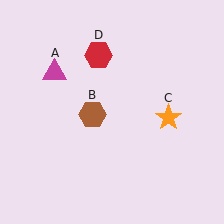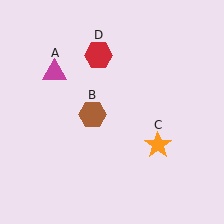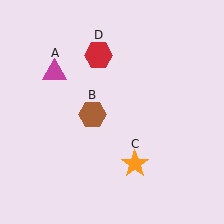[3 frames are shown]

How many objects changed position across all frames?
1 object changed position: orange star (object C).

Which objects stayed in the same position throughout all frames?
Magenta triangle (object A) and brown hexagon (object B) and red hexagon (object D) remained stationary.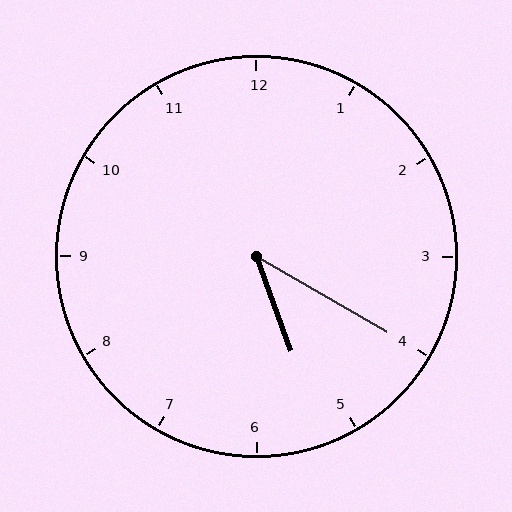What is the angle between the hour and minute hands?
Approximately 40 degrees.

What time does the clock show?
5:20.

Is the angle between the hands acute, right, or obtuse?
It is acute.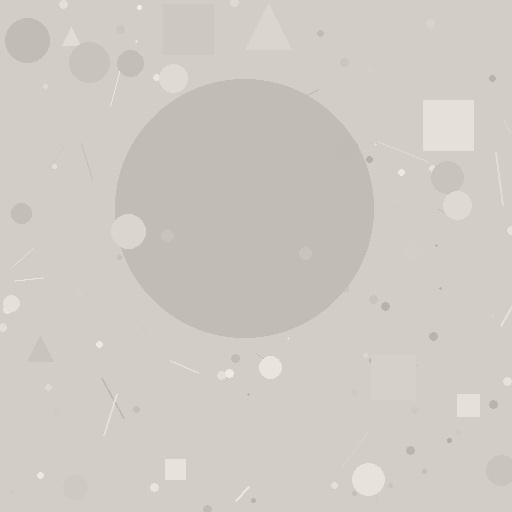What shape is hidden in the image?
A circle is hidden in the image.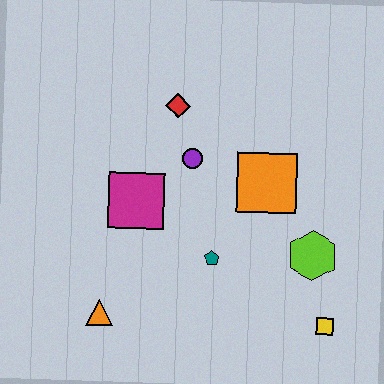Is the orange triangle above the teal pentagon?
No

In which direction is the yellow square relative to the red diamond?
The yellow square is below the red diamond.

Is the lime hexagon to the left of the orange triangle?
No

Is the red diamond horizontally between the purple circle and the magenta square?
Yes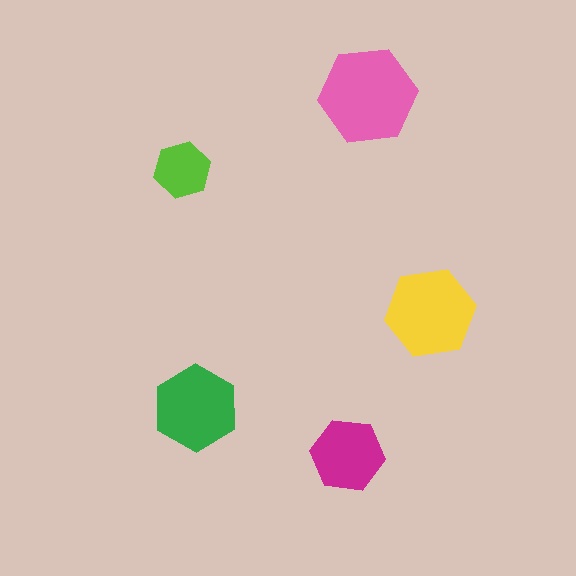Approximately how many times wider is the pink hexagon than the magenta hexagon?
About 1.5 times wider.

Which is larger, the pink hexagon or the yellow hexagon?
The pink one.